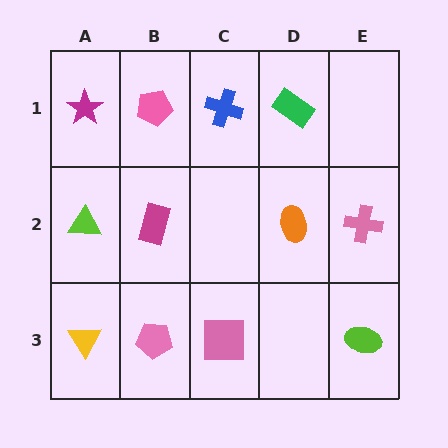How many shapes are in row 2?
4 shapes.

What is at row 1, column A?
A magenta star.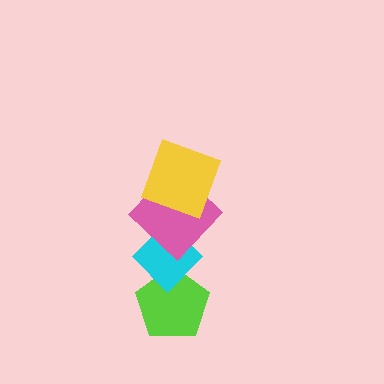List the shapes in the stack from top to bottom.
From top to bottom: the yellow square, the pink diamond, the cyan diamond, the lime pentagon.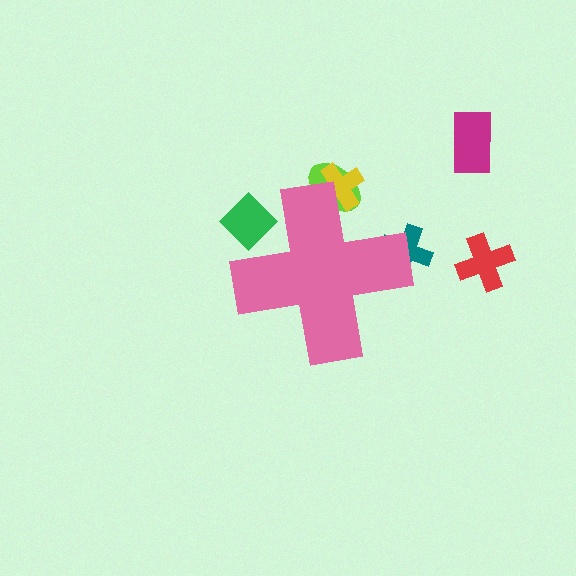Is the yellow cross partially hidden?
Yes, the yellow cross is partially hidden behind the pink cross.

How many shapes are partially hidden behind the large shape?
4 shapes are partially hidden.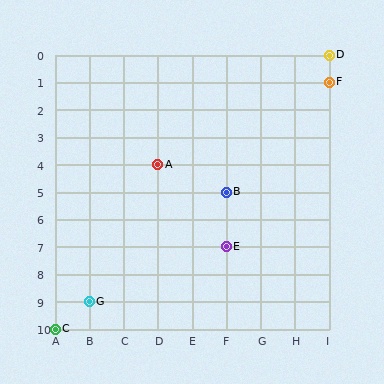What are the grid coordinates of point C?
Point C is at grid coordinates (A, 10).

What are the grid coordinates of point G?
Point G is at grid coordinates (B, 9).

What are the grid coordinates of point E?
Point E is at grid coordinates (F, 7).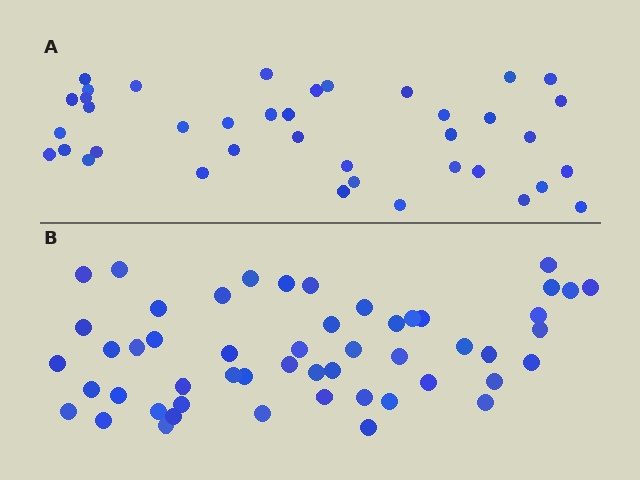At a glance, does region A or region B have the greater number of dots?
Region B (the bottom region) has more dots.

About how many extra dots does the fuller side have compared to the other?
Region B has approximately 15 more dots than region A.